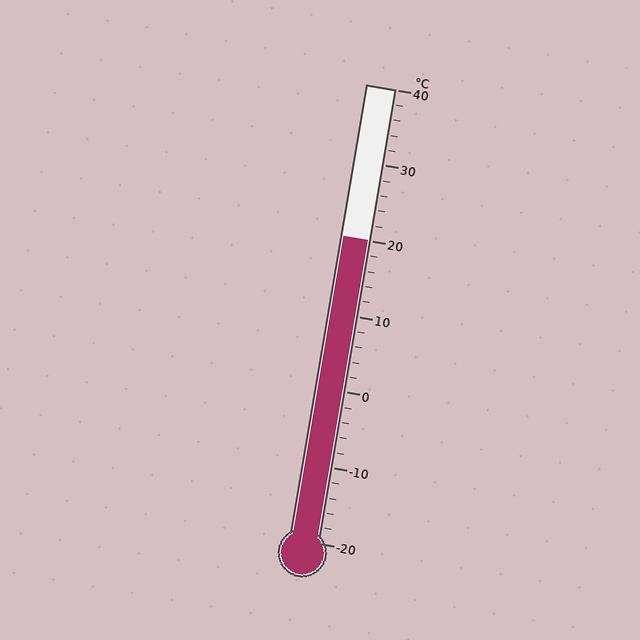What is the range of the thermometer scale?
The thermometer scale ranges from -20°C to 40°C.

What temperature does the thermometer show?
The thermometer shows approximately 20°C.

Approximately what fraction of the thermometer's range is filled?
The thermometer is filled to approximately 65% of its range.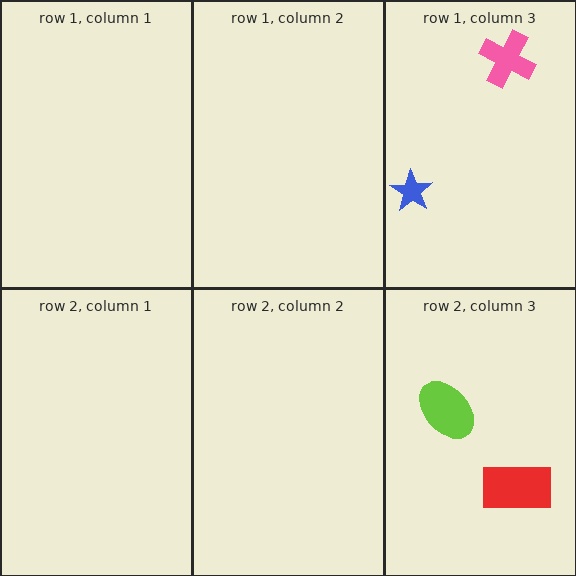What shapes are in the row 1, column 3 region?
The pink cross, the blue star.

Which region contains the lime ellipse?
The row 2, column 3 region.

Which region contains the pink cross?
The row 1, column 3 region.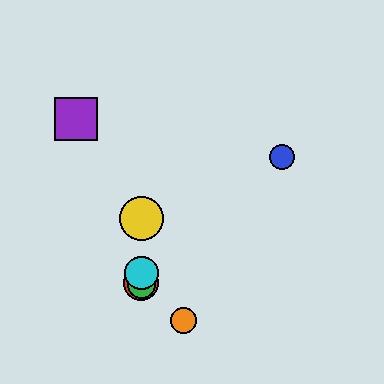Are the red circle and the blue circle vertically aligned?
No, the red circle is at x≈141 and the blue circle is at x≈282.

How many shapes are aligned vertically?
4 shapes (the red circle, the green circle, the yellow circle, the cyan circle) are aligned vertically.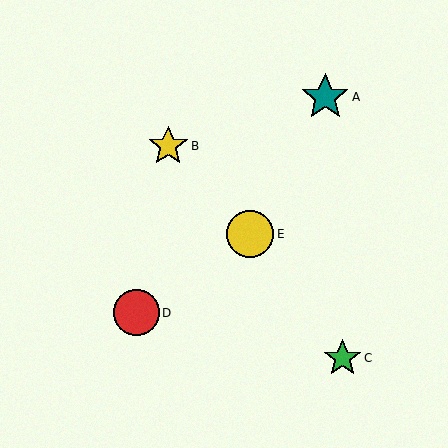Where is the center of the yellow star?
The center of the yellow star is at (168, 146).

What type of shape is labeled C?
Shape C is a green star.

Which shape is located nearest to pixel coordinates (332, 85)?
The teal star (labeled A) at (325, 97) is nearest to that location.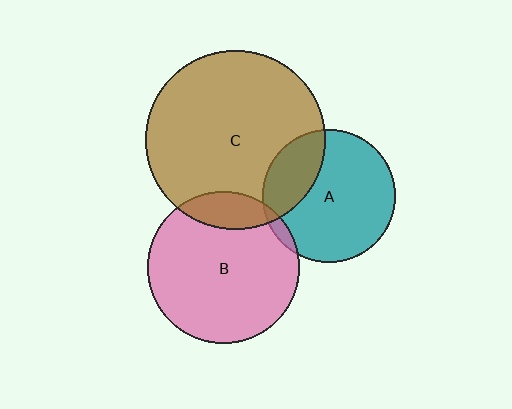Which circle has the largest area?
Circle C (brown).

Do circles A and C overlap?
Yes.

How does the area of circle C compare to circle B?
Approximately 1.4 times.